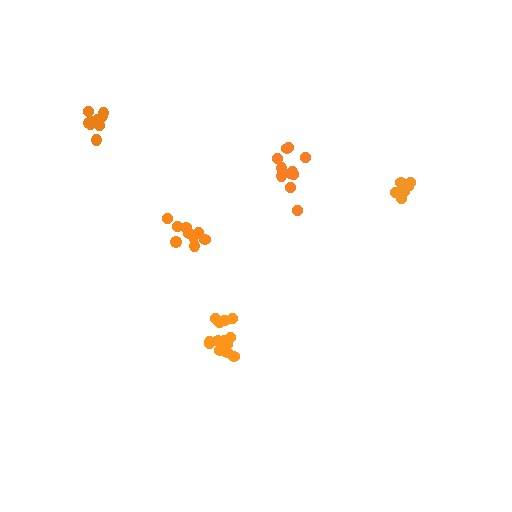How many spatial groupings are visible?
There are 5 spatial groupings.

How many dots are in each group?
Group 1: 9 dots, Group 2: 14 dots, Group 3: 10 dots, Group 4: 11 dots, Group 5: 9 dots (53 total).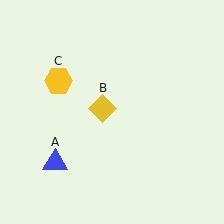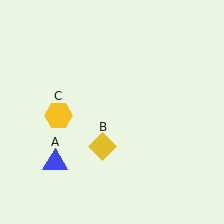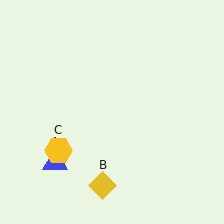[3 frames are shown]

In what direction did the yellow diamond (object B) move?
The yellow diamond (object B) moved down.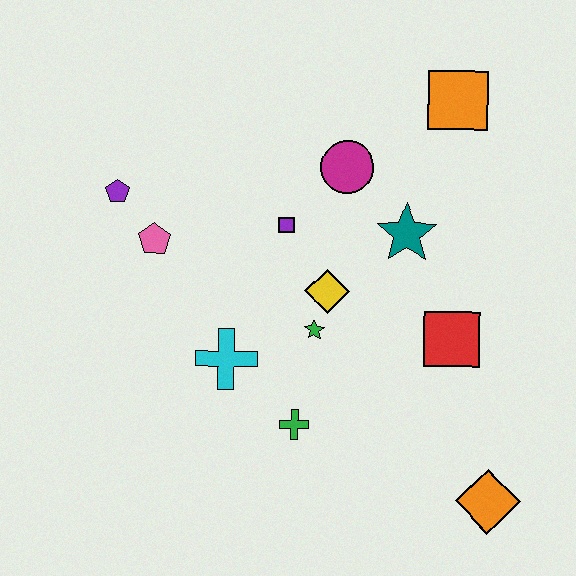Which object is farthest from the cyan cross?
The orange square is farthest from the cyan cross.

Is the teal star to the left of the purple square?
No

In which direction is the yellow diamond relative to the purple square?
The yellow diamond is below the purple square.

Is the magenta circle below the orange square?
Yes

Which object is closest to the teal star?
The magenta circle is closest to the teal star.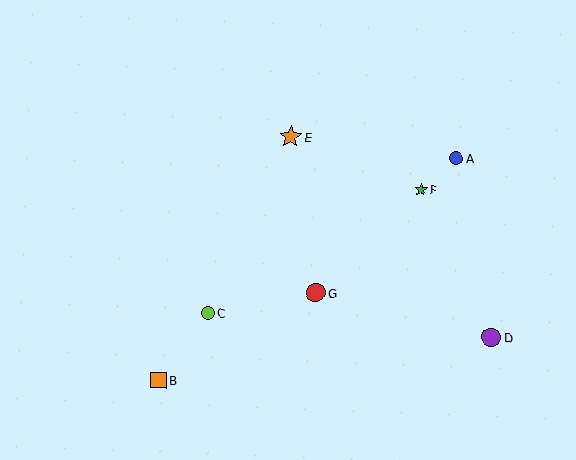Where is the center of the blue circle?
The center of the blue circle is at (456, 159).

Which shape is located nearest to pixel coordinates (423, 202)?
The green star (labeled F) at (421, 190) is nearest to that location.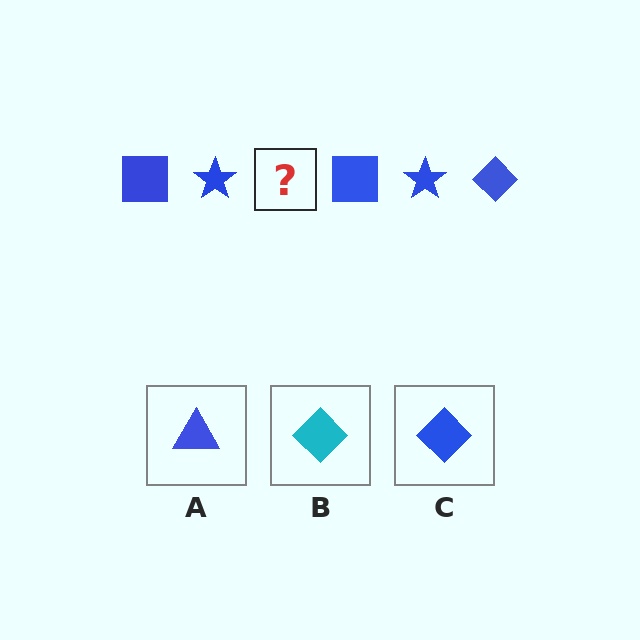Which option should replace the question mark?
Option C.